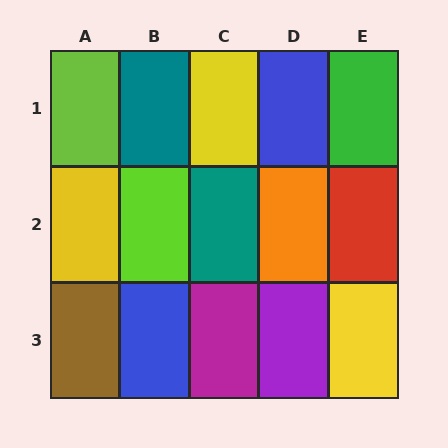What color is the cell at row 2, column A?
Yellow.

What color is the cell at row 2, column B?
Lime.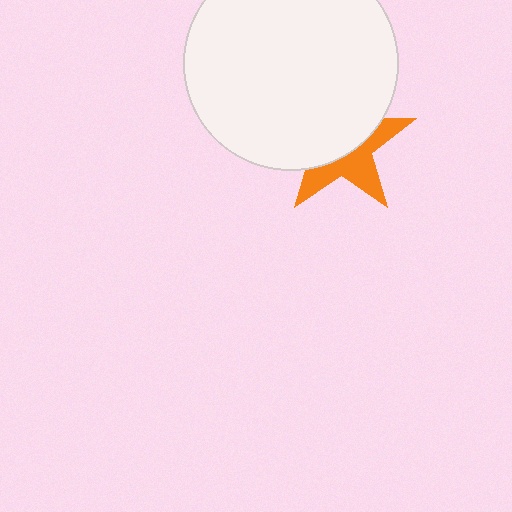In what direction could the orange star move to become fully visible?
The orange star could move down. That would shift it out from behind the white circle entirely.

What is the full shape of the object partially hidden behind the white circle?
The partially hidden object is an orange star.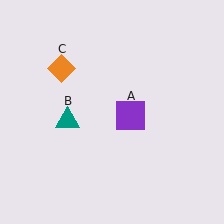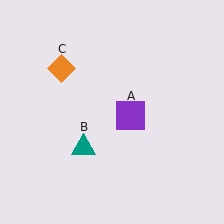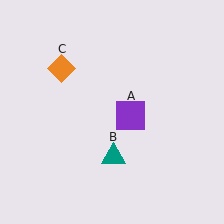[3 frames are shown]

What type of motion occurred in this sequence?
The teal triangle (object B) rotated counterclockwise around the center of the scene.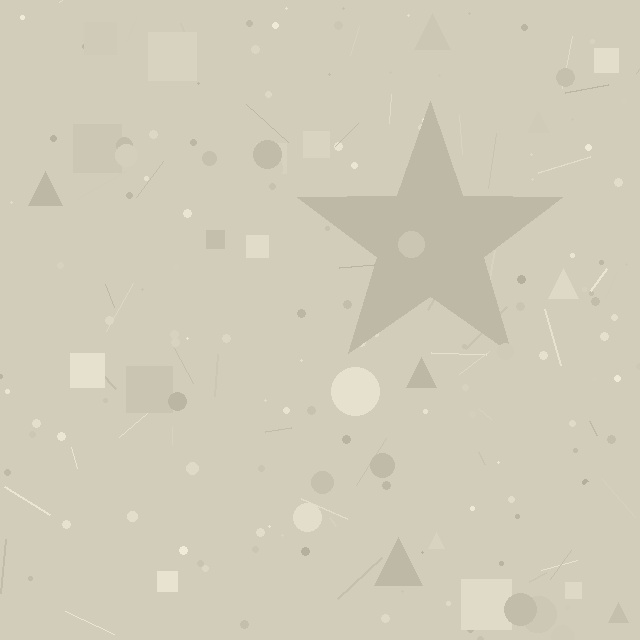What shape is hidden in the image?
A star is hidden in the image.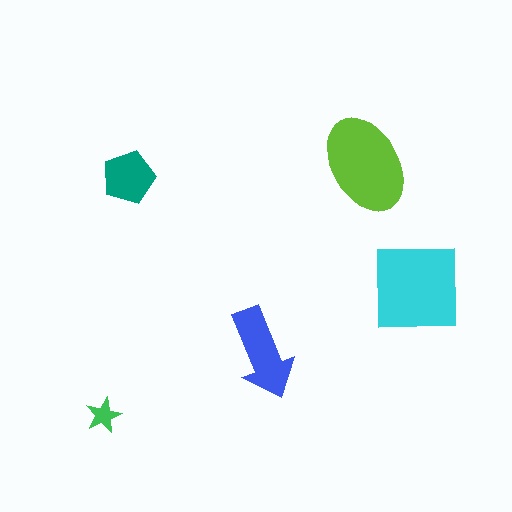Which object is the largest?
The cyan square.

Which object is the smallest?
The green star.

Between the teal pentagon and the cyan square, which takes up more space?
The cyan square.